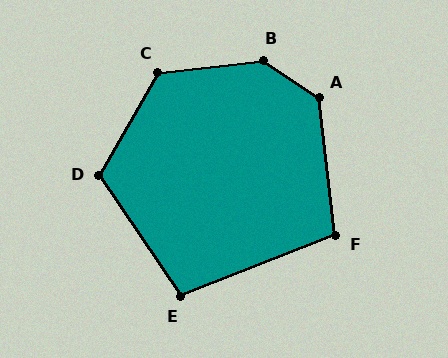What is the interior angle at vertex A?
Approximately 131 degrees (obtuse).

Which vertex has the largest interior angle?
B, at approximately 139 degrees.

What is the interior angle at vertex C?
Approximately 127 degrees (obtuse).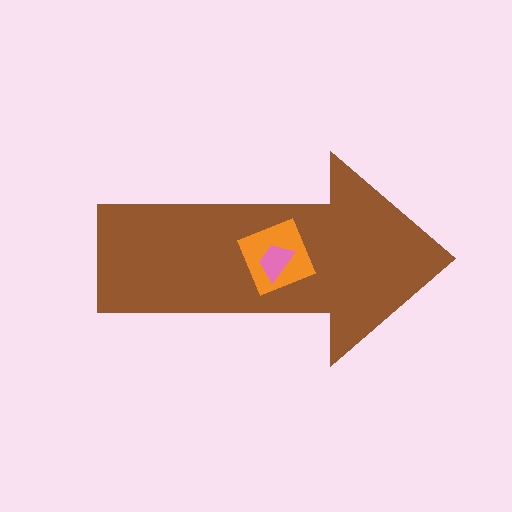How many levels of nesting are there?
3.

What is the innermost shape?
The pink trapezoid.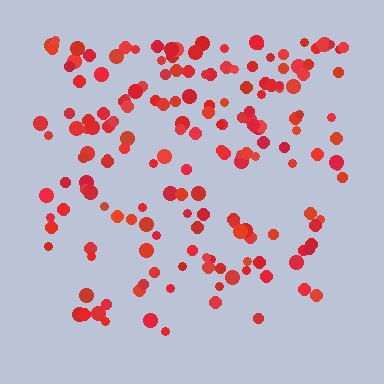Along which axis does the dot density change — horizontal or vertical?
Vertical.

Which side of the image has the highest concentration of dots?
The top.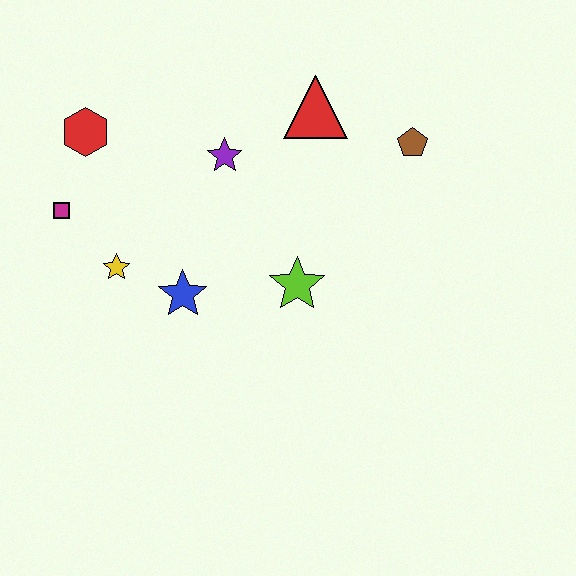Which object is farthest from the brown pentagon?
The magenta square is farthest from the brown pentagon.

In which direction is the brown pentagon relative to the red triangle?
The brown pentagon is to the right of the red triangle.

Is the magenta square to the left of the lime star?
Yes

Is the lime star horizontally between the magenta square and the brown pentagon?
Yes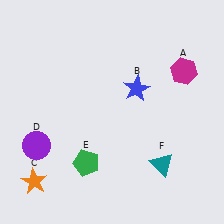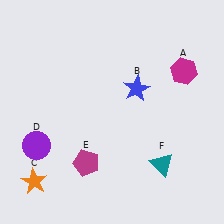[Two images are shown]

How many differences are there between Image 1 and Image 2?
There is 1 difference between the two images.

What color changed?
The pentagon (E) changed from green in Image 1 to magenta in Image 2.